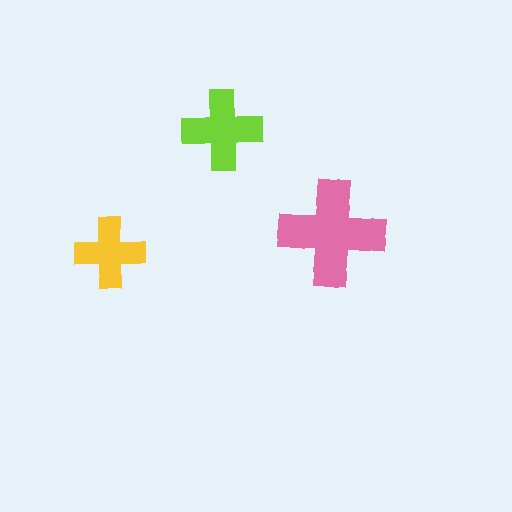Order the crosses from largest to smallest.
the pink one, the lime one, the yellow one.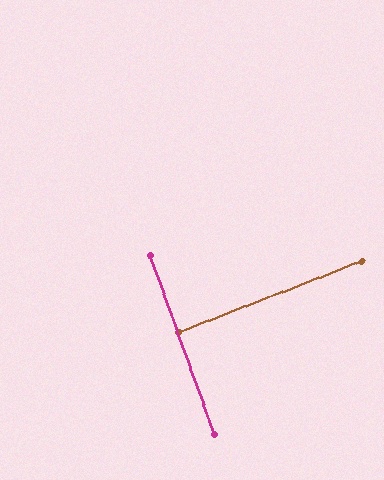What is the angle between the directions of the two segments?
Approximately 89 degrees.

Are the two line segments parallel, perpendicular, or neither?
Perpendicular — they meet at approximately 89°.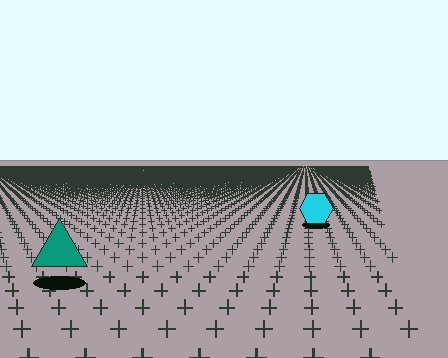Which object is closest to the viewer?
The teal triangle is closest. The texture marks near it are larger and more spread out.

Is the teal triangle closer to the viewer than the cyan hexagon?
Yes. The teal triangle is closer — you can tell from the texture gradient: the ground texture is coarser near it.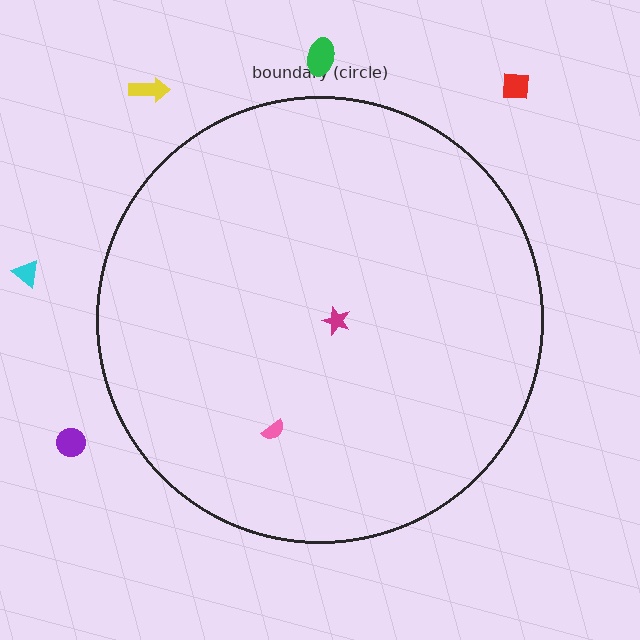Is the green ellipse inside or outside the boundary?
Outside.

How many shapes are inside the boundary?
2 inside, 5 outside.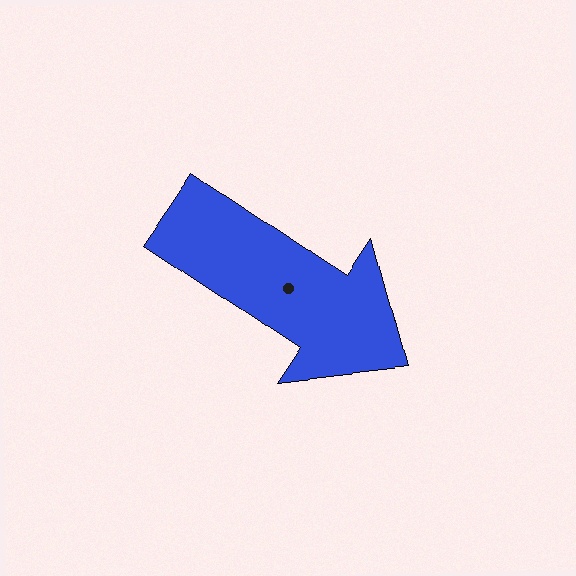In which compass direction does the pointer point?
Southeast.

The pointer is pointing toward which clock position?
Roughly 4 o'clock.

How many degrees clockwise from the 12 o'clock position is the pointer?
Approximately 124 degrees.